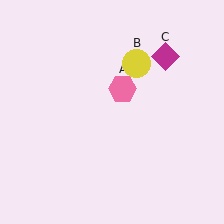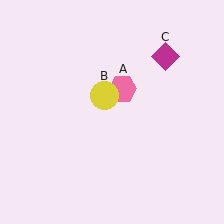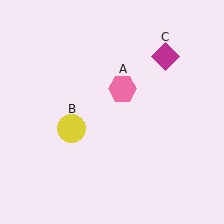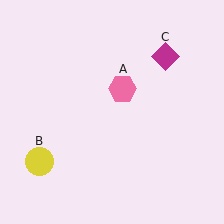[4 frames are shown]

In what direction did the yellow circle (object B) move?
The yellow circle (object B) moved down and to the left.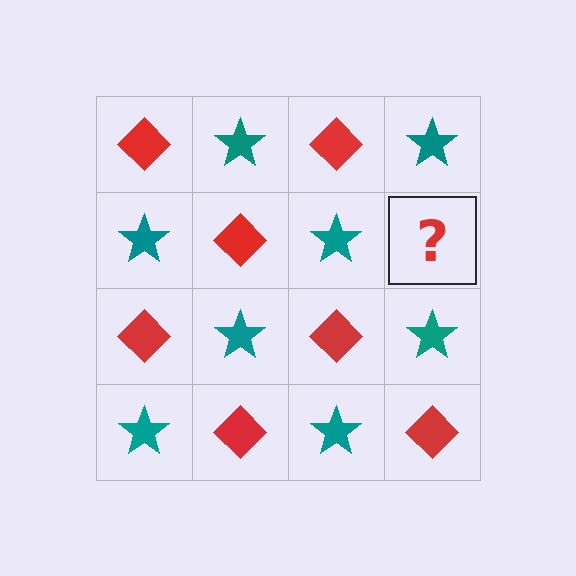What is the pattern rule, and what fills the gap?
The rule is that it alternates red diamond and teal star in a checkerboard pattern. The gap should be filled with a red diamond.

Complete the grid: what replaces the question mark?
The question mark should be replaced with a red diamond.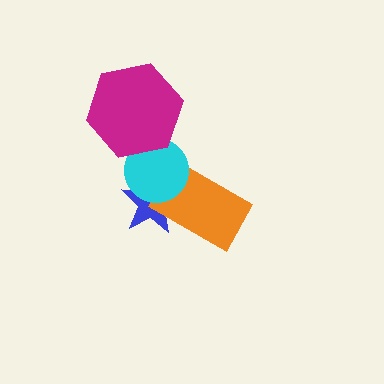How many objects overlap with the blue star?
2 objects overlap with the blue star.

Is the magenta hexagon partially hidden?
No, no other shape covers it.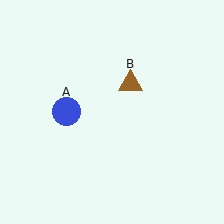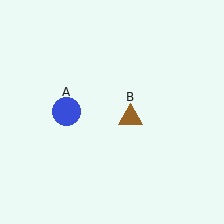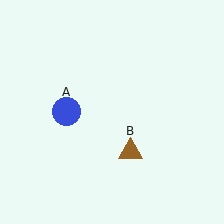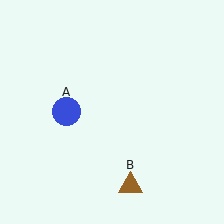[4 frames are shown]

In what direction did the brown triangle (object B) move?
The brown triangle (object B) moved down.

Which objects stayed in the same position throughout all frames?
Blue circle (object A) remained stationary.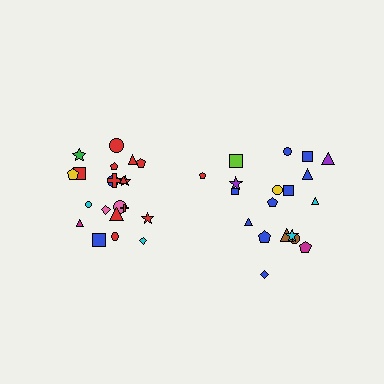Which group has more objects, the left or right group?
The left group.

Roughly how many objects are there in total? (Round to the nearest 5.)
Roughly 40 objects in total.